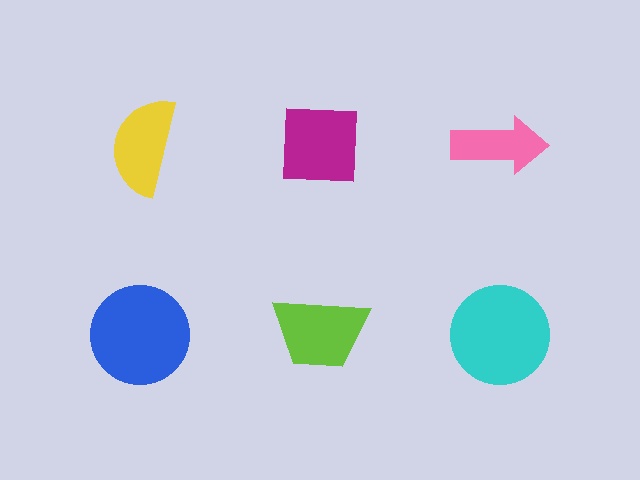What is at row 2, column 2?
A lime trapezoid.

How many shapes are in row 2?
3 shapes.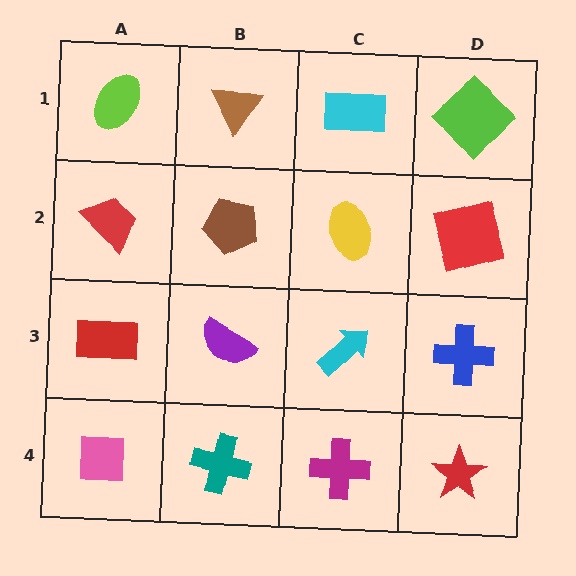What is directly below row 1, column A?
A red trapezoid.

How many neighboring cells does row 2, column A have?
3.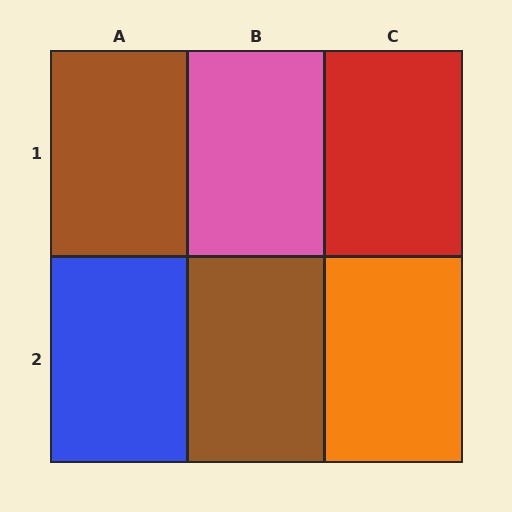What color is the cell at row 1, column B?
Pink.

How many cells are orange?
1 cell is orange.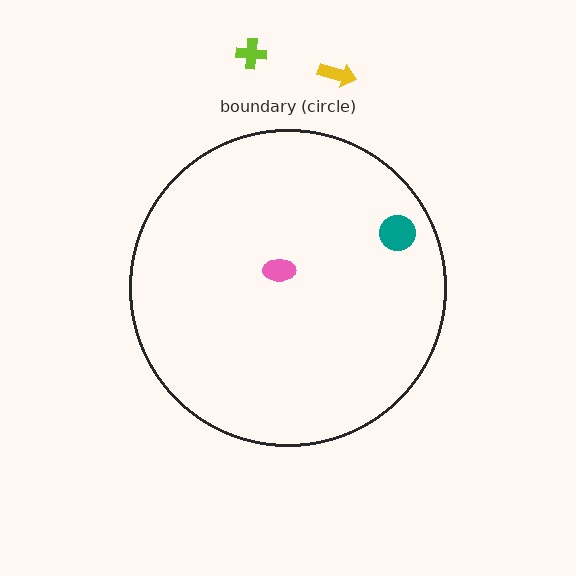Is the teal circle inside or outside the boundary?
Inside.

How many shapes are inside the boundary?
2 inside, 2 outside.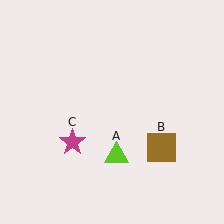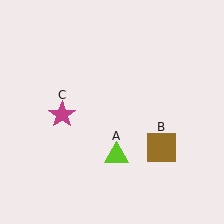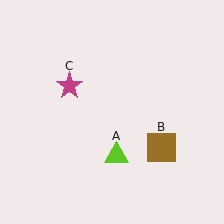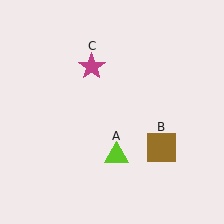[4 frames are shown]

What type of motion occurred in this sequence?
The magenta star (object C) rotated clockwise around the center of the scene.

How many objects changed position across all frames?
1 object changed position: magenta star (object C).